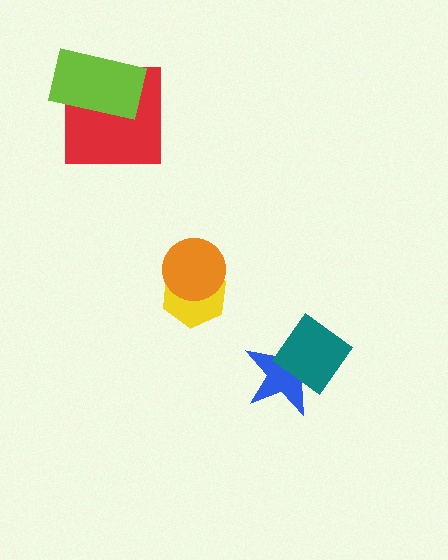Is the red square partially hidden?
Yes, it is partially covered by another shape.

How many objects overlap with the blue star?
1 object overlaps with the blue star.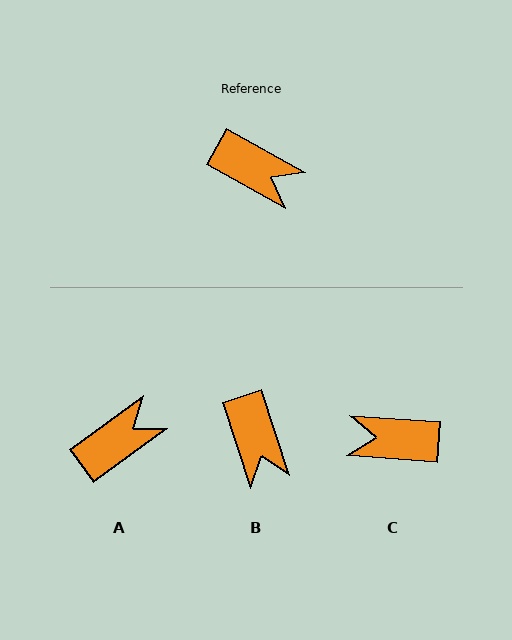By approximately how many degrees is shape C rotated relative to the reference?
Approximately 155 degrees clockwise.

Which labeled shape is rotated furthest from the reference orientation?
C, about 155 degrees away.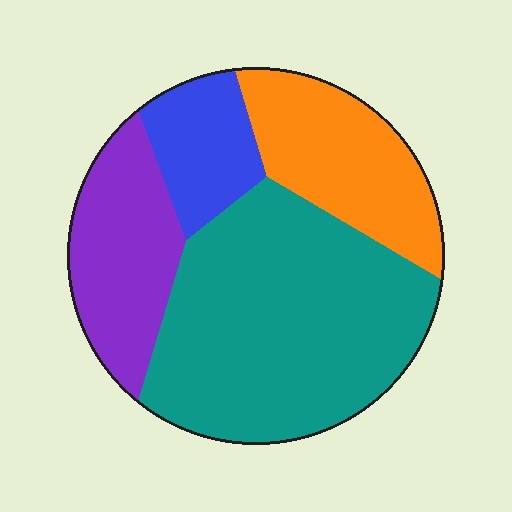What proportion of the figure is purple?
Purple takes up between a sixth and a third of the figure.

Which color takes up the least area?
Blue, at roughly 10%.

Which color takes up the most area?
Teal, at roughly 50%.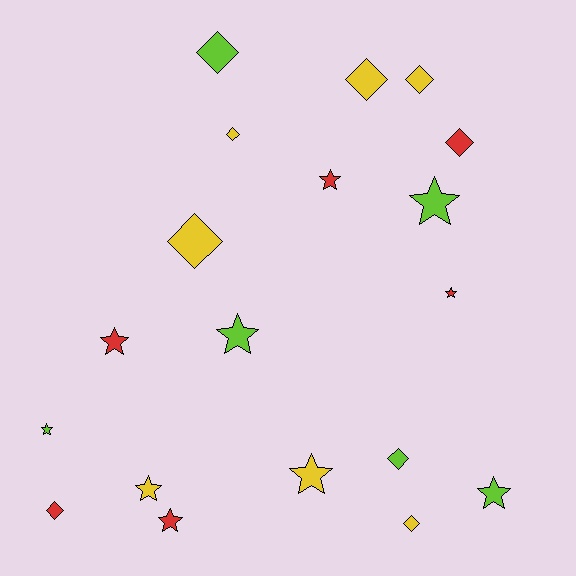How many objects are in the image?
There are 19 objects.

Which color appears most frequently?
Yellow, with 7 objects.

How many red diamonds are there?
There are 2 red diamonds.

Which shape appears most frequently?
Star, with 10 objects.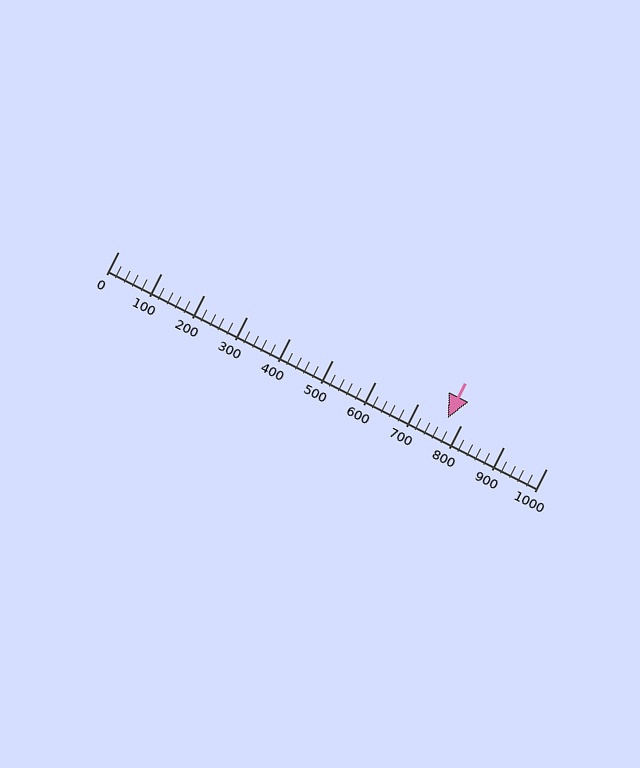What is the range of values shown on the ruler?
The ruler shows values from 0 to 1000.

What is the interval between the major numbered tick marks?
The major tick marks are spaced 100 units apart.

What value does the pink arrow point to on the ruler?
The pink arrow points to approximately 770.